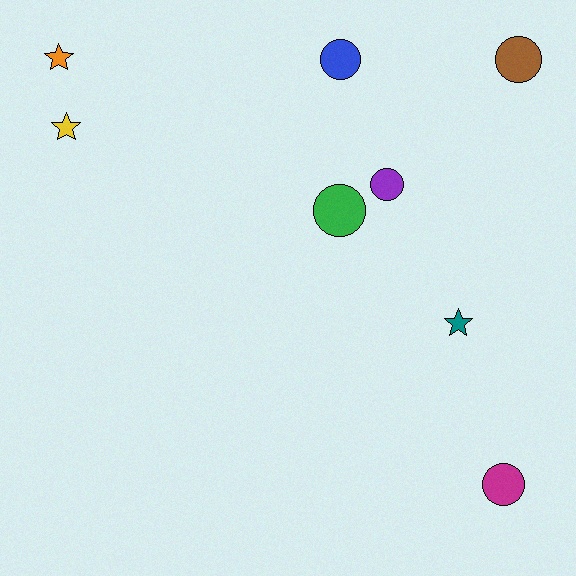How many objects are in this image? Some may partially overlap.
There are 8 objects.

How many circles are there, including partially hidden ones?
There are 5 circles.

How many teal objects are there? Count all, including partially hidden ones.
There is 1 teal object.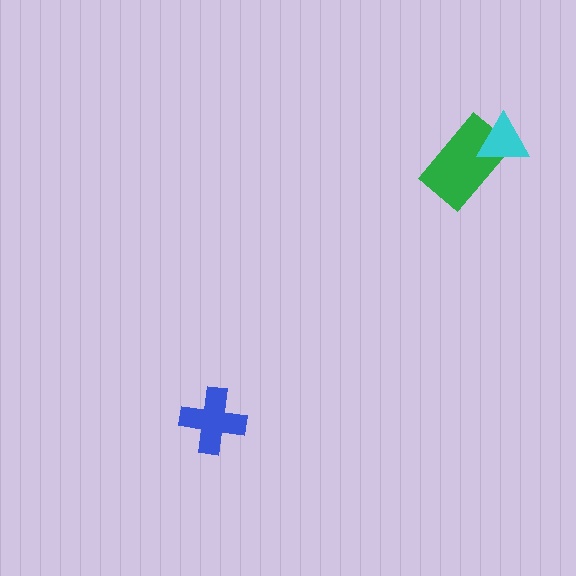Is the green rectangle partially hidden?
Yes, it is partially covered by another shape.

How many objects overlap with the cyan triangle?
1 object overlaps with the cyan triangle.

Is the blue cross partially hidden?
No, no other shape covers it.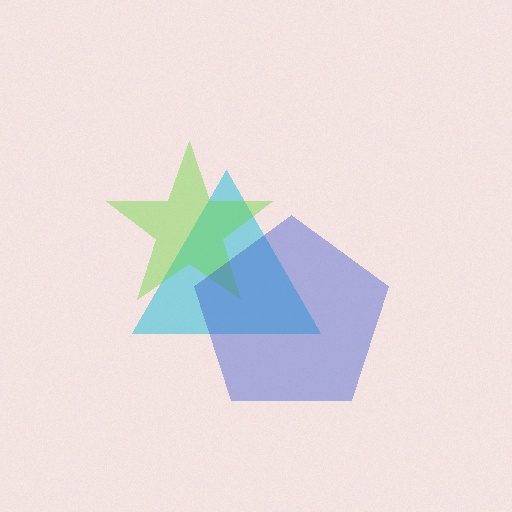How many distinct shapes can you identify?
There are 3 distinct shapes: a cyan triangle, a lime star, a blue pentagon.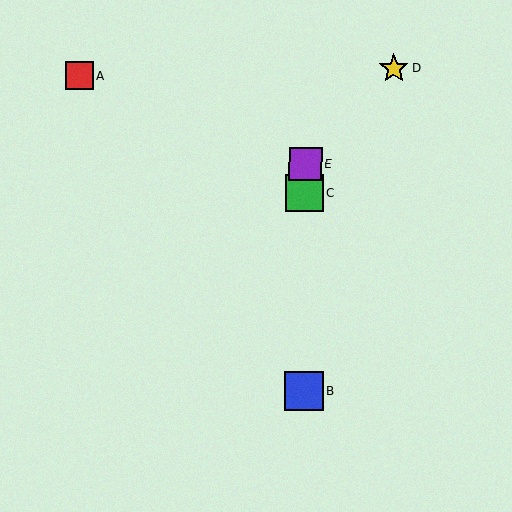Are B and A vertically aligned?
No, B is at x≈304 and A is at x≈79.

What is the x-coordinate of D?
Object D is at x≈394.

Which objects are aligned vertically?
Objects B, C, E are aligned vertically.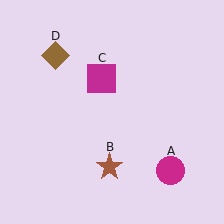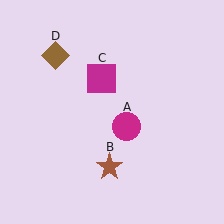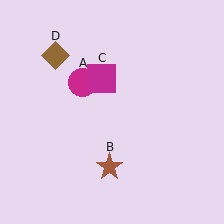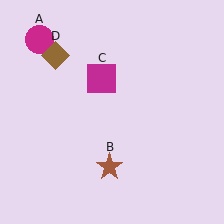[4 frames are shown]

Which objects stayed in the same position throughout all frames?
Brown star (object B) and magenta square (object C) and brown diamond (object D) remained stationary.